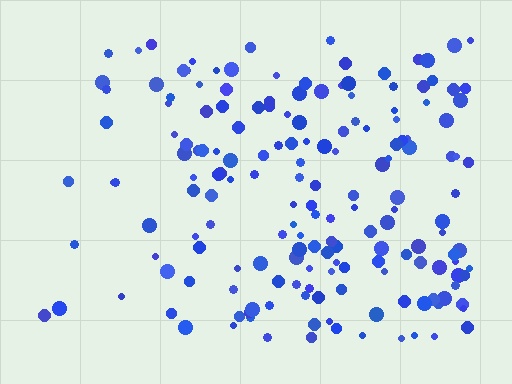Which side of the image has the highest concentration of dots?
The right.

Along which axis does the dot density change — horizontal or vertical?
Horizontal.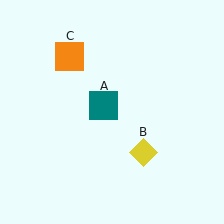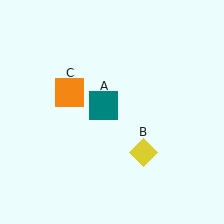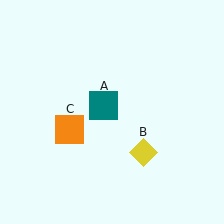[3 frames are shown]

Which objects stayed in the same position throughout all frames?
Teal square (object A) and yellow diamond (object B) remained stationary.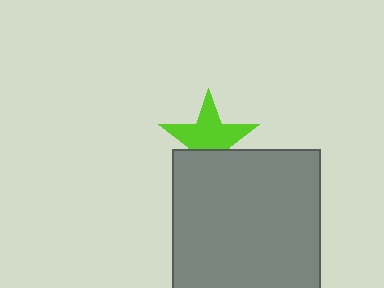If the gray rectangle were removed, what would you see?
You would see the complete lime star.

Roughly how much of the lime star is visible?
Most of it is visible (roughly 66%).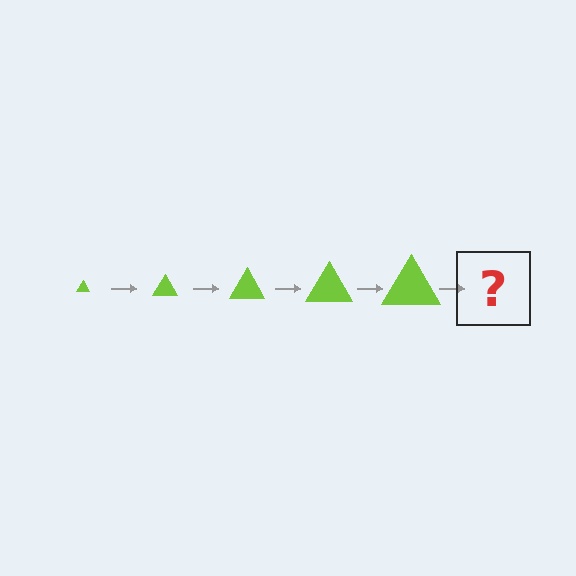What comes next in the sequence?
The next element should be a lime triangle, larger than the previous one.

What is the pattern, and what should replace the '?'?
The pattern is that the triangle gets progressively larger each step. The '?' should be a lime triangle, larger than the previous one.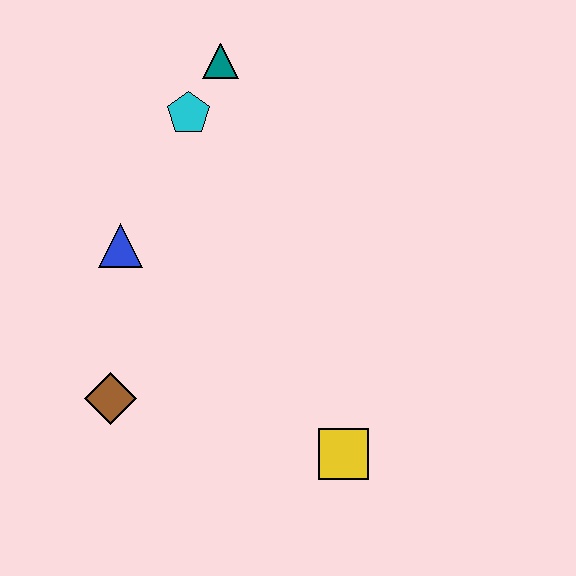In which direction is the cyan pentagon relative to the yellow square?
The cyan pentagon is above the yellow square.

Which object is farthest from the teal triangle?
The yellow square is farthest from the teal triangle.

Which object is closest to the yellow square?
The brown diamond is closest to the yellow square.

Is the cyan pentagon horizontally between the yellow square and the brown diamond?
Yes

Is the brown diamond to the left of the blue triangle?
Yes